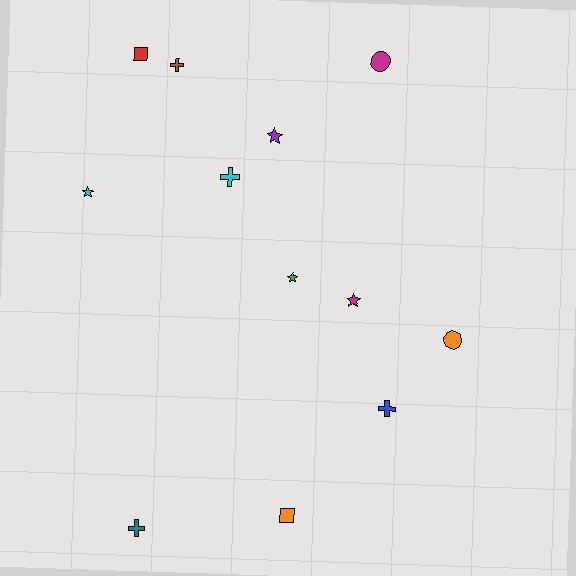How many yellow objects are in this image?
There are no yellow objects.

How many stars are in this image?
There are 4 stars.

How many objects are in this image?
There are 12 objects.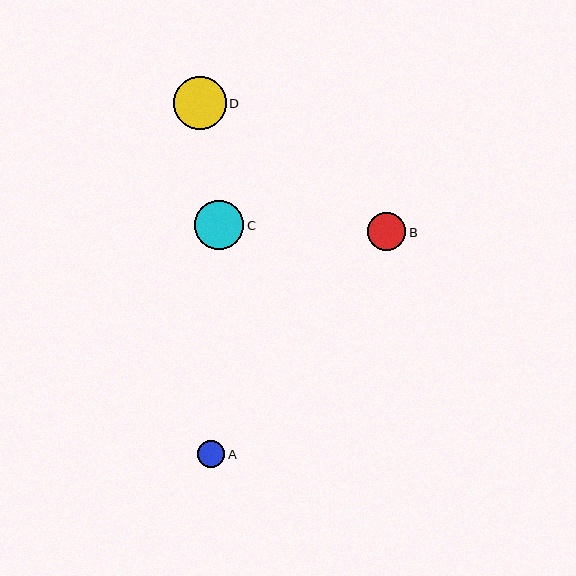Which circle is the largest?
Circle D is the largest with a size of approximately 53 pixels.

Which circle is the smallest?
Circle A is the smallest with a size of approximately 27 pixels.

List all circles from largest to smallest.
From largest to smallest: D, C, B, A.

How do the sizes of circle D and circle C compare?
Circle D and circle C are approximately the same size.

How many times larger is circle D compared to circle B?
Circle D is approximately 1.4 times the size of circle B.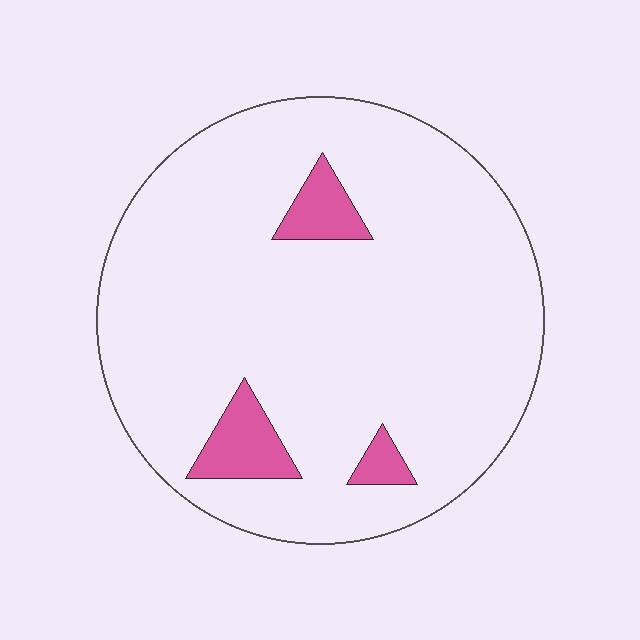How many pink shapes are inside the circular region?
3.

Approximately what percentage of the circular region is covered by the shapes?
Approximately 10%.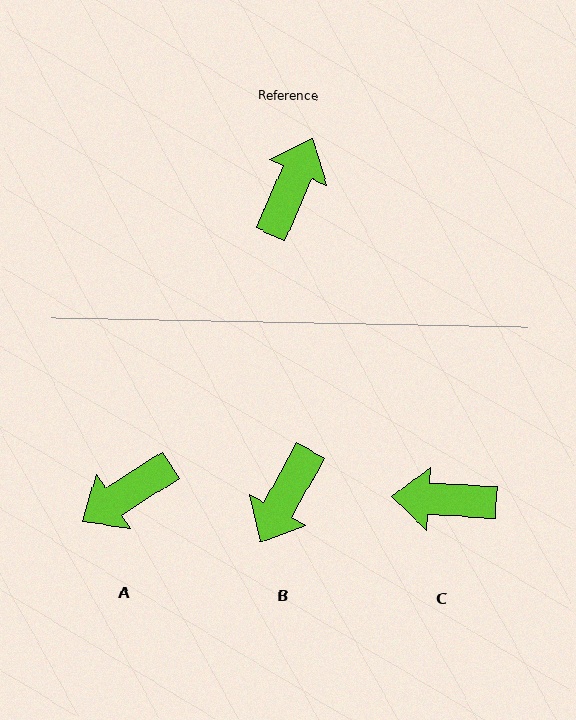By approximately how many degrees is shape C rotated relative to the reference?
Approximately 111 degrees counter-clockwise.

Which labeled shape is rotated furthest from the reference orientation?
B, about 175 degrees away.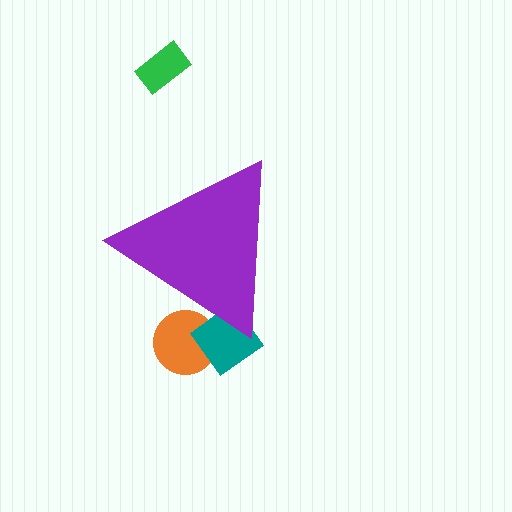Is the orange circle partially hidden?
Yes, the orange circle is partially hidden behind the purple triangle.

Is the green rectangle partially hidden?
No, the green rectangle is fully visible.